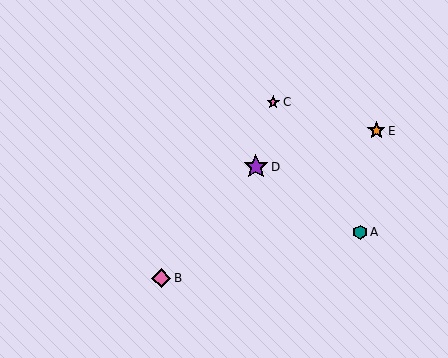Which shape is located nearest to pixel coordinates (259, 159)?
The purple star (labeled D) at (256, 167) is nearest to that location.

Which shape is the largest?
The purple star (labeled D) is the largest.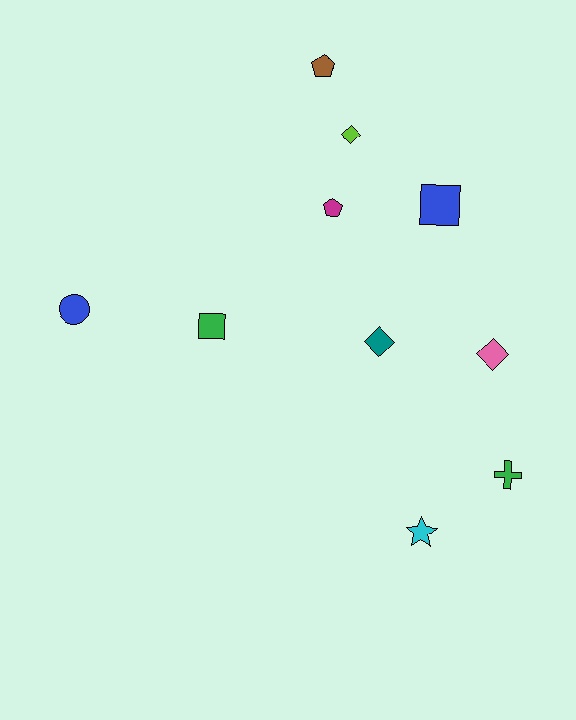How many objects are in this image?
There are 10 objects.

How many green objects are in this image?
There are 2 green objects.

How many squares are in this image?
There are 2 squares.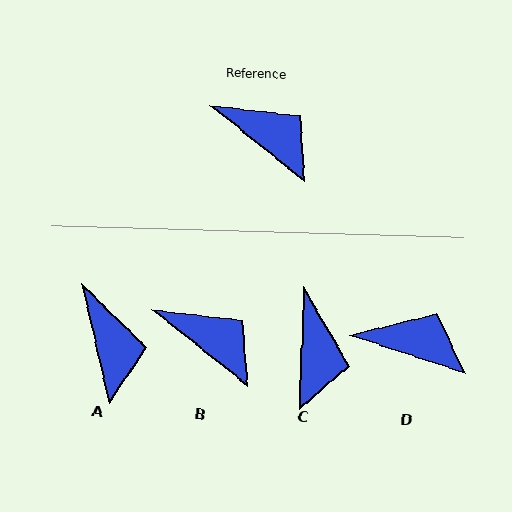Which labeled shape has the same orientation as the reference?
B.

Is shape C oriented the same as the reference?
No, it is off by about 54 degrees.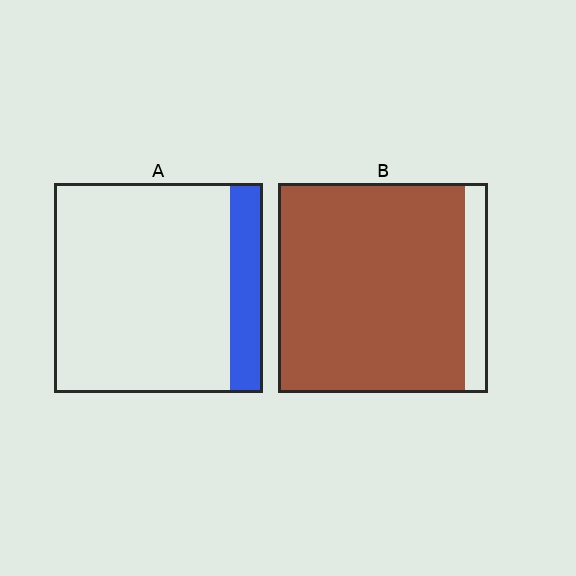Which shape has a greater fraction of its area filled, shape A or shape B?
Shape B.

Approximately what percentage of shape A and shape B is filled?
A is approximately 15% and B is approximately 90%.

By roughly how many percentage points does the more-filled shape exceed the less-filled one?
By roughly 75 percentage points (B over A).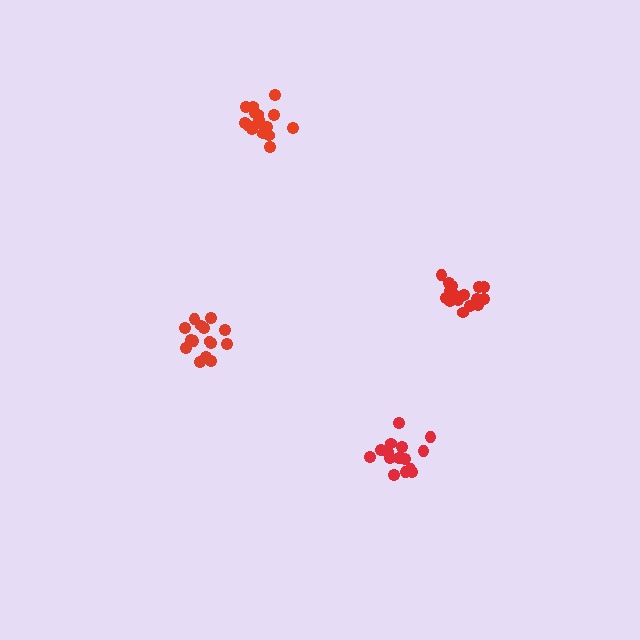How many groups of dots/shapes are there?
There are 4 groups.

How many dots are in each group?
Group 1: 16 dots, Group 2: 15 dots, Group 3: 15 dots, Group 4: 18 dots (64 total).